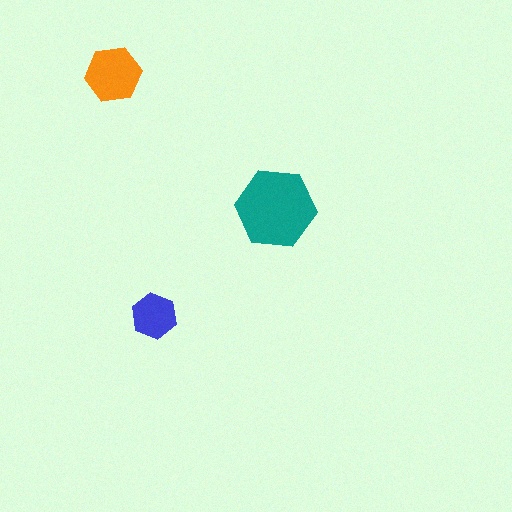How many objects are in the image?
There are 3 objects in the image.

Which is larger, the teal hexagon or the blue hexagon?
The teal one.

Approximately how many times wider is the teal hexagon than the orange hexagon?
About 1.5 times wider.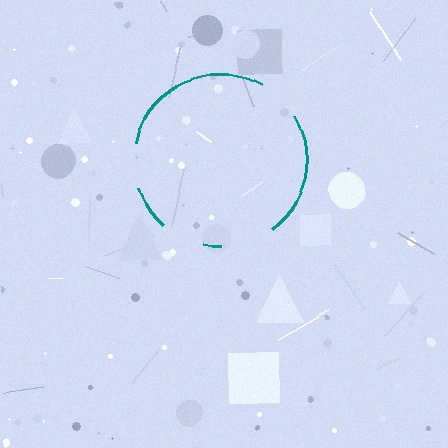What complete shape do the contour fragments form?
The contour fragments form a circle.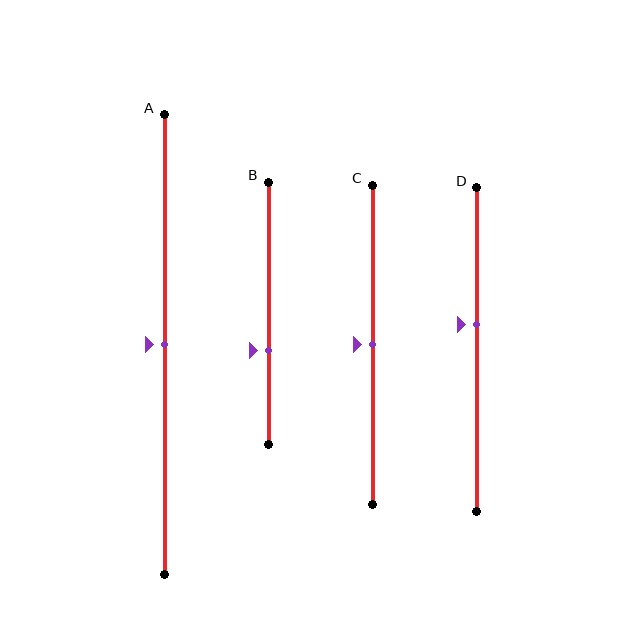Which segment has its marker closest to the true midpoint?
Segment A has its marker closest to the true midpoint.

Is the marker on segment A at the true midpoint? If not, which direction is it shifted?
Yes, the marker on segment A is at the true midpoint.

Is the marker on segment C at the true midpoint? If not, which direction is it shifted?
Yes, the marker on segment C is at the true midpoint.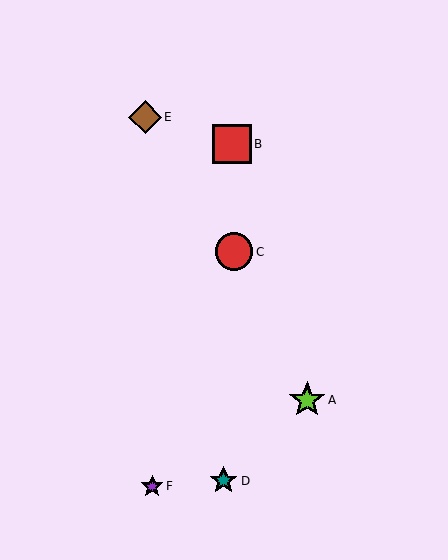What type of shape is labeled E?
Shape E is a brown diamond.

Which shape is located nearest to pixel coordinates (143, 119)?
The brown diamond (labeled E) at (145, 117) is nearest to that location.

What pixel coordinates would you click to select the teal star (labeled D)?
Click at (223, 481) to select the teal star D.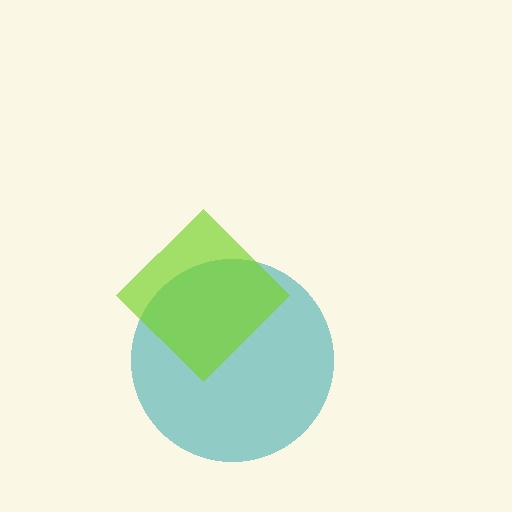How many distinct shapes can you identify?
There are 2 distinct shapes: a teal circle, a lime diamond.